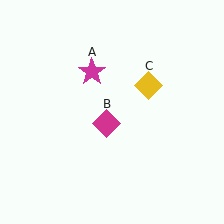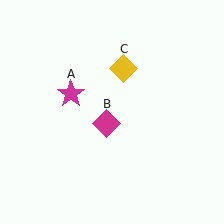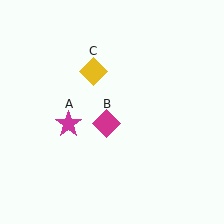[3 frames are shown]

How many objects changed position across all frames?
2 objects changed position: magenta star (object A), yellow diamond (object C).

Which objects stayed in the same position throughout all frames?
Magenta diamond (object B) remained stationary.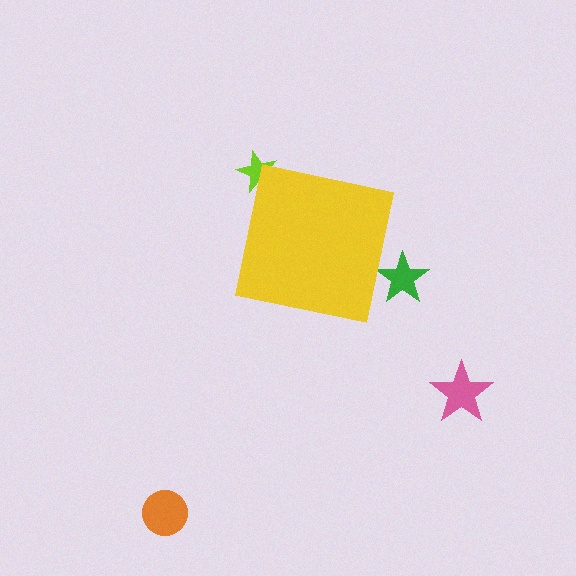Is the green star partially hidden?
Yes, the green star is partially hidden behind the yellow square.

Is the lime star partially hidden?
Yes, the lime star is partially hidden behind the yellow square.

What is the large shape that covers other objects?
A yellow square.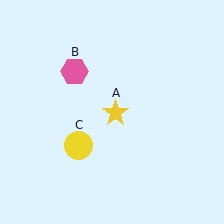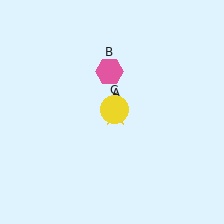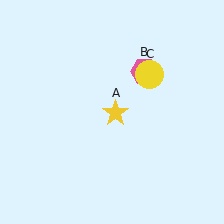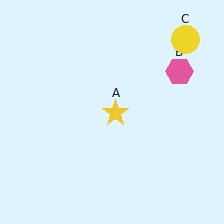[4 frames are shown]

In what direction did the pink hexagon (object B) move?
The pink hexagon (object B) moved right.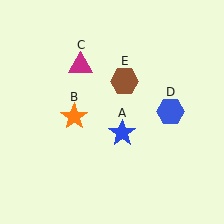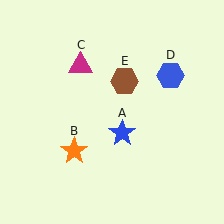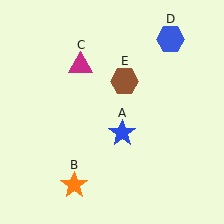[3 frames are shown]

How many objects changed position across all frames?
2 objects changed position: orange star (object B), blue hexagon (object D).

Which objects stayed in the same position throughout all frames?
Blue star (object A) and magenta triangle (object C) and brown hexagon (object E) remained stationary.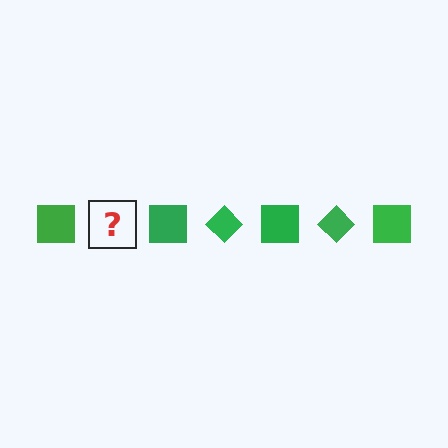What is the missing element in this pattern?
The missing element is a green diamond.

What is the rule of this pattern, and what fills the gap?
The rule is that the pattern cycles through square, diamond shapes in green. The gap should be filled with a green diamond.